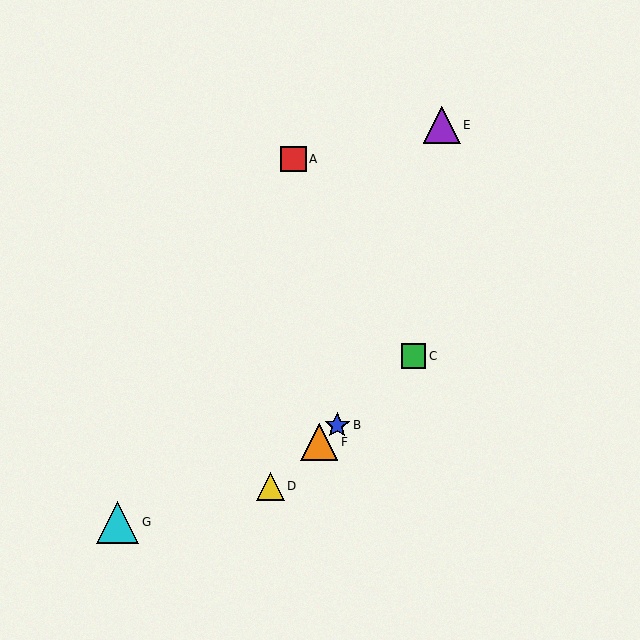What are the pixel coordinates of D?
Object D is at (270, 486).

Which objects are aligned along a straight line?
Objects B, C, D, F are aligned along a straight line.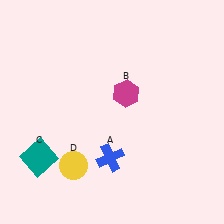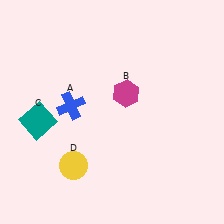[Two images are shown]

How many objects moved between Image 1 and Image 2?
2 objects moved between the two images.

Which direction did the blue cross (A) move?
The blue cross (A) moved up.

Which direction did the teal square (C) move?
The teal square (C) moved up.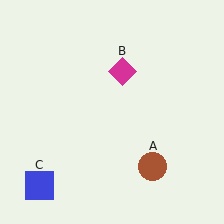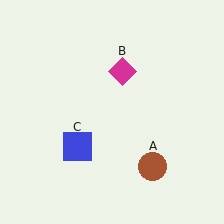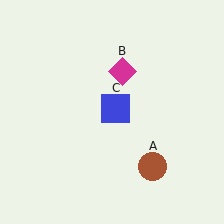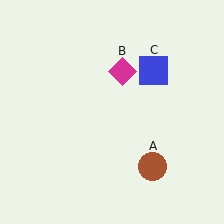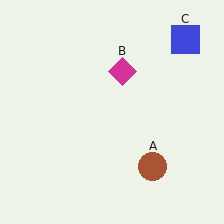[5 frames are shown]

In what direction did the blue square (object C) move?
The blue square (object C) moved up and to the right.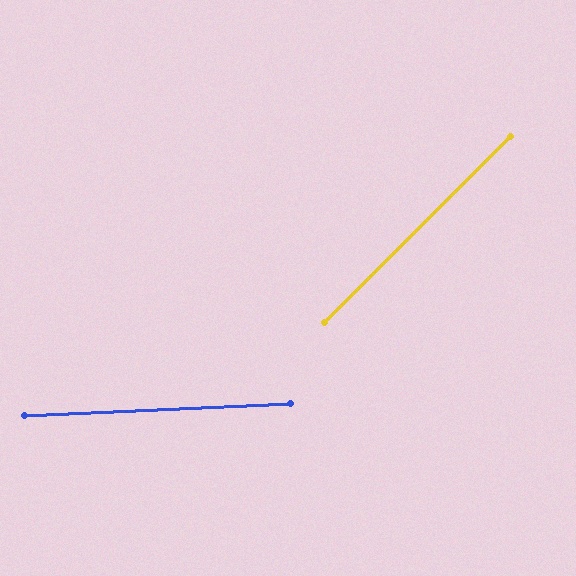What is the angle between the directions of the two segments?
Approximately 42 degrees.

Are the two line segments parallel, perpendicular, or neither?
Neither parallel nor perpendicular — they differ by about 42°.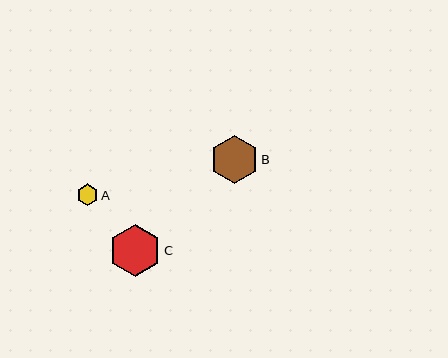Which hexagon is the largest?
Hexagon C is the largest with a size of approximately 52 pixels.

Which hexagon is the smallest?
Hexagon A is the smallest with a size of approximately 22 pixels.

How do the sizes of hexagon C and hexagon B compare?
Hexagon C and hexagon B are approximately the same size.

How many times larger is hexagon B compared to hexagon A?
Hexagon B is approximately 2.2 times the size of hexagon A.